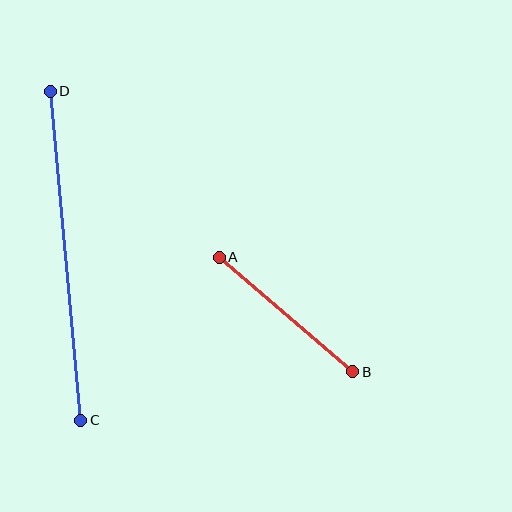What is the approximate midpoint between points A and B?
The midpoint is at approximately (286, 314) pixels.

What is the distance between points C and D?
The distance is approximately 331 pixels.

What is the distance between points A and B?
The distance is approximately 176 pixels.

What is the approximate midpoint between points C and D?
The midpoint is at approximately (66, 256) pixels.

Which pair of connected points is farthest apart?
Points C and D are farthest apart.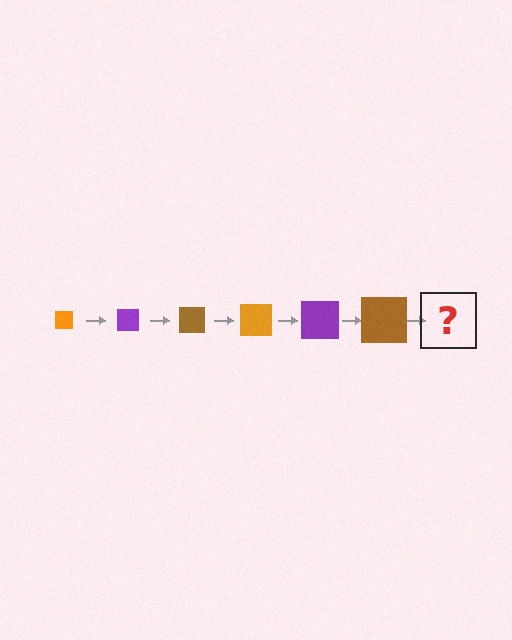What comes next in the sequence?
The next element should be an orange square, larger than the previous one.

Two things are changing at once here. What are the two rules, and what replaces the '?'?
The two rules are that the square grows larger each step and the color cycles through orange, purple, and brown. The '?' should be an orange square, larger than the previous one.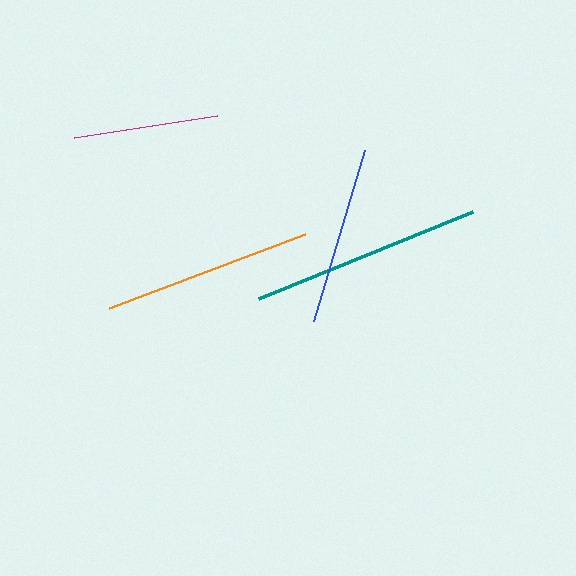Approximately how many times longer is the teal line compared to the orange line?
The teal line is approximately 1.1 times the length of the orange line.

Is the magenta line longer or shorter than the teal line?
The teal line is longer than the magenta line.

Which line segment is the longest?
The teal line is the longest at approximately 230 pixels.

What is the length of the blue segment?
The blue segment is approximately 179 pixels long.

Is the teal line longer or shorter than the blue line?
The teal line is longer than the blue line.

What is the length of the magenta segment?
The magenta segment is approximately 144 pixels long.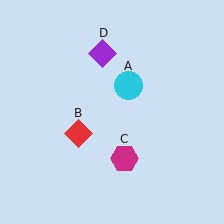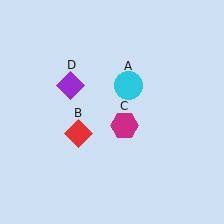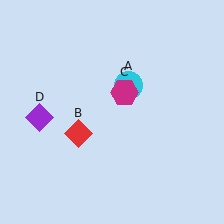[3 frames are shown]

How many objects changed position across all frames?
2 objects changed position: magenta hexagon (object C), purple diamond (object D).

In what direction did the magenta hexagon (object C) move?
The magenta hexagon (object C) moved up.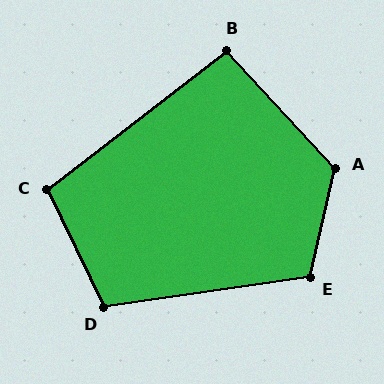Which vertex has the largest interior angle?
A, at approximately 124 degrees.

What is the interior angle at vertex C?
Approximately 102 degrees (obtuse).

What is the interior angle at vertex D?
Approximately 107 degrees (obtuse).